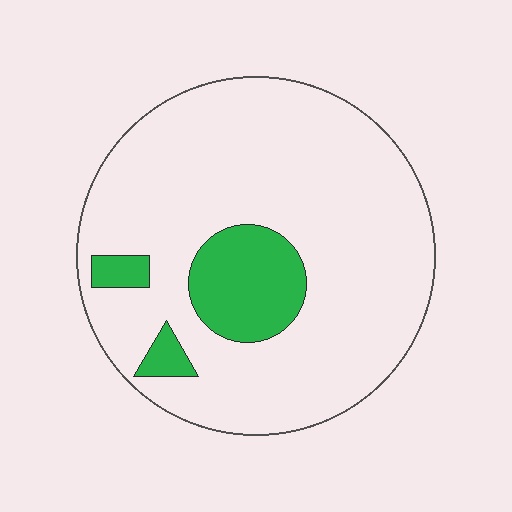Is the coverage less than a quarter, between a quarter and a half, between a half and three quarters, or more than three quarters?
Less than a quarter.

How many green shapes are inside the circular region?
3.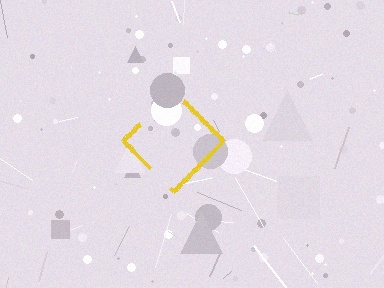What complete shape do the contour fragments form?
The contour fragments form a diamond.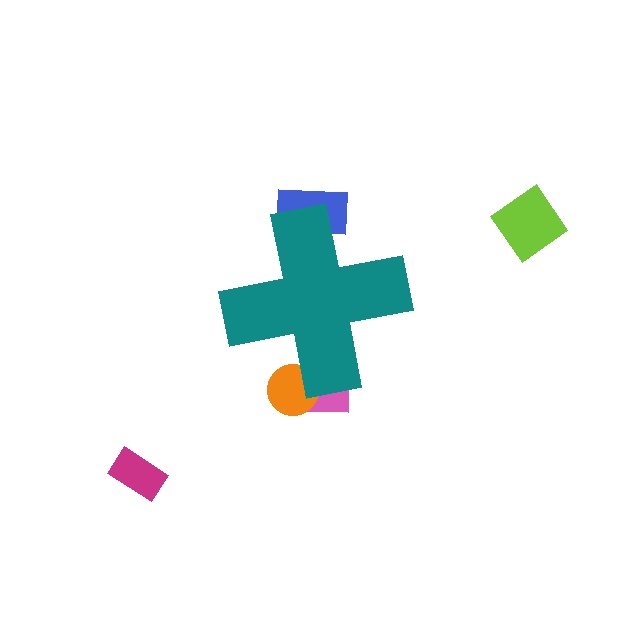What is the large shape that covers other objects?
A teal cross.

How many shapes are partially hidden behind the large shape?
3 shapes are partially hidden.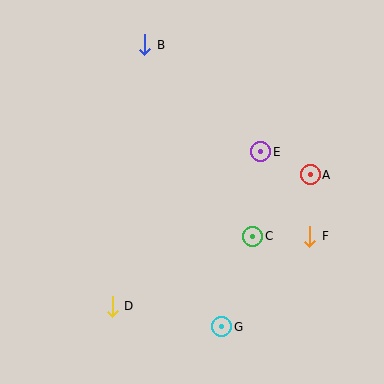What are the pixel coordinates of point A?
Point A is at (310, 175).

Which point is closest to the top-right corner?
Point A is closest to the top-right corner.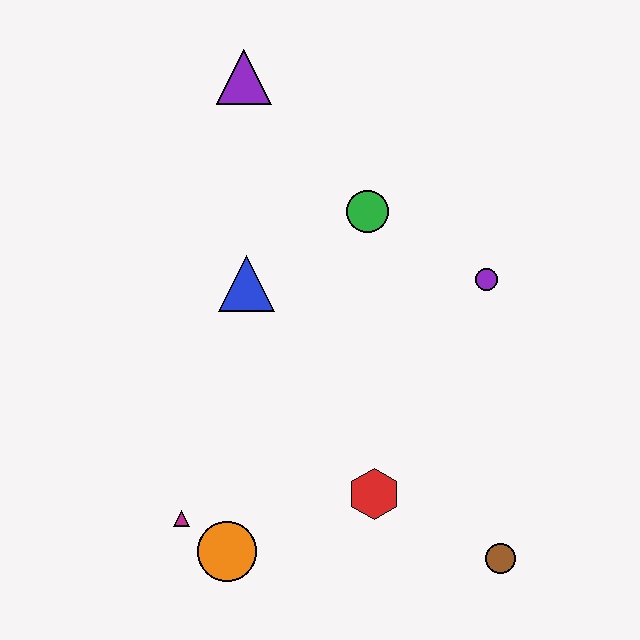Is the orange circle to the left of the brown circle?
Yes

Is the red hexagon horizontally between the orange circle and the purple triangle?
No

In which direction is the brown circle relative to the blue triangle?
The brown circle is below the blue triangle.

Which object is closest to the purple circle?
The green circle is closest to the purple circle.